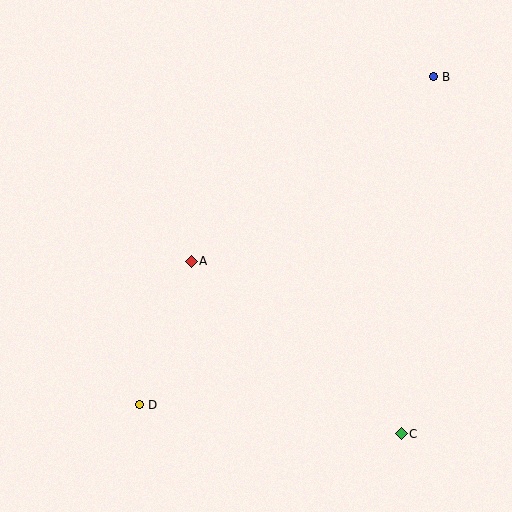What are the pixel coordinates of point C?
Point C is at (401, 434).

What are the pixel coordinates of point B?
Point B is at (434, 77).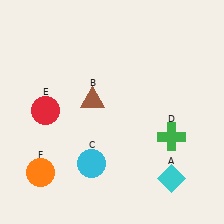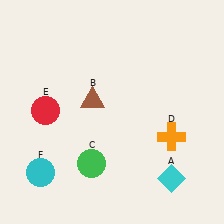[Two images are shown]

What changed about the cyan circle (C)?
In Image 1, C is cyan. In Image 2, it changed to green.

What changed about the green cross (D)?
In Image 1, D is green. In Image 2, it changed to orange.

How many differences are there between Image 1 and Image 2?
There are 3 differences between the two images.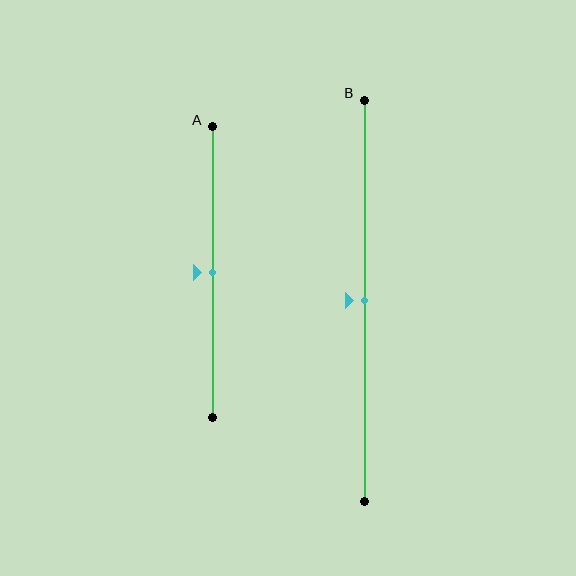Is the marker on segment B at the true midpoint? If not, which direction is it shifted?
Yes, the marker on segment B is at the true midpoint.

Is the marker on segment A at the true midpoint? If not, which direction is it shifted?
Yes, the marker on segment A is at the true midpoint.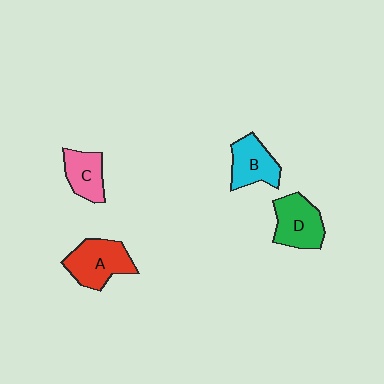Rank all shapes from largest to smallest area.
From largest to smallest: A (red), D (green), B (cyan), C (pink).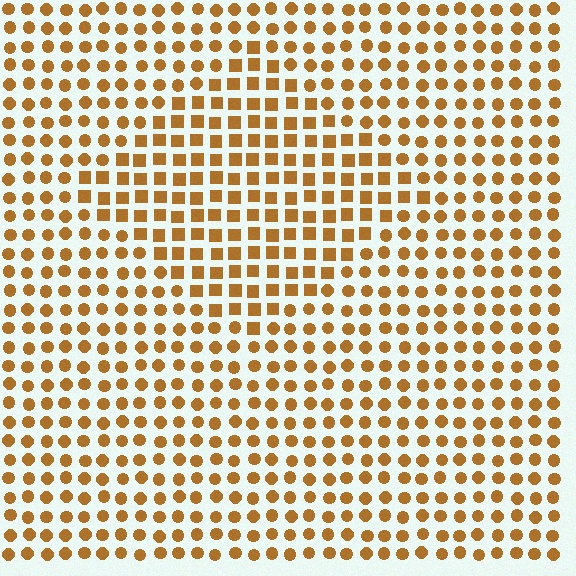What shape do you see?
I see a diamond.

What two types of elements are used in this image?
The image uses squares inside the diamond region and circles outside it.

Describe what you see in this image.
The image is filled with small brown elements arranged in a uniform grid. A diamond-shaped region contains squares, while the surrounding area contains circles. The boundary is defined purely by the change in element shape.